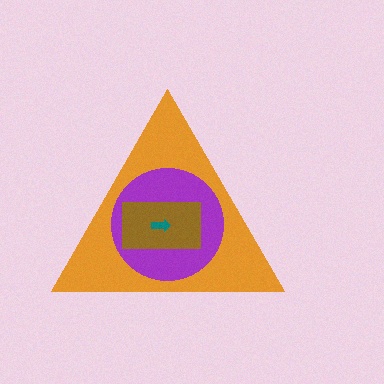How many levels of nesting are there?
4.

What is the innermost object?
The teal arrow.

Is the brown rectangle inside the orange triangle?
Yes.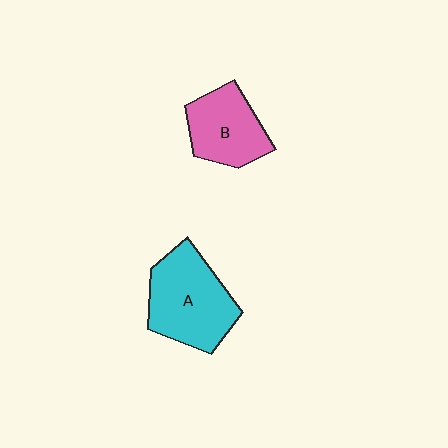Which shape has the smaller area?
Shape B (pink).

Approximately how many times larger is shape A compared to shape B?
Approximately 1.4 times.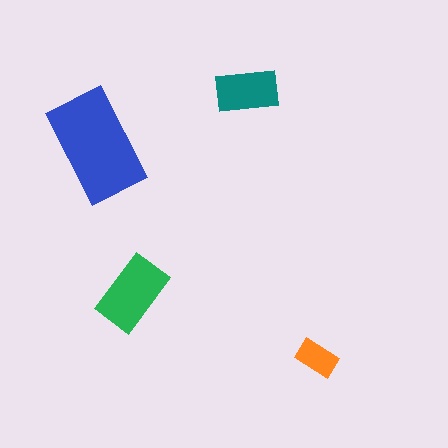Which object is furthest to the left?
The blue rectangle is leftmost.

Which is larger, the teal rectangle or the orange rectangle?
The teal one.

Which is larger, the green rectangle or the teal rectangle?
The green one.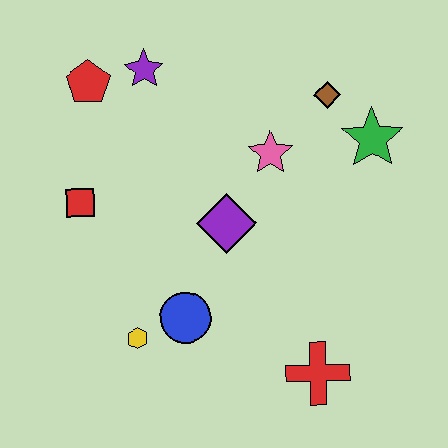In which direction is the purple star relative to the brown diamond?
The purple star is to the left of the brown diamond.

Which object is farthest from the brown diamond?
The yellow hexagon is farthest from the brown diamond.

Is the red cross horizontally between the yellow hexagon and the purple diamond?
No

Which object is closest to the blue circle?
The yellow hexagon is closest to the blue circle.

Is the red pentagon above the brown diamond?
Yes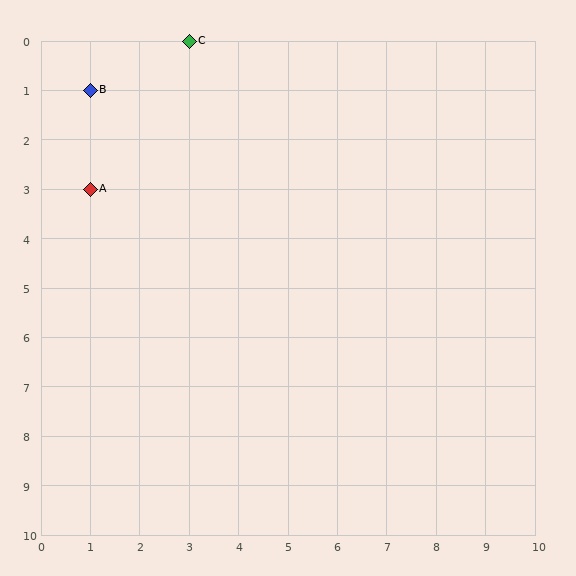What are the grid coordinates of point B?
Point B is at grid coordinates (1, 1).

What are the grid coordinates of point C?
Point C is at grid coordinates (3, 0).